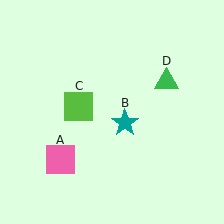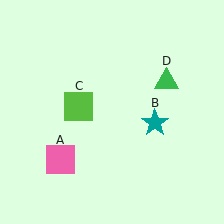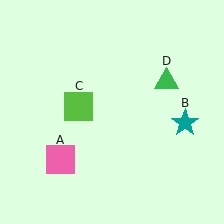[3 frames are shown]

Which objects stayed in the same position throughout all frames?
Pink square (object A) and lime square (object C) and green triangle (object D) remained stationary.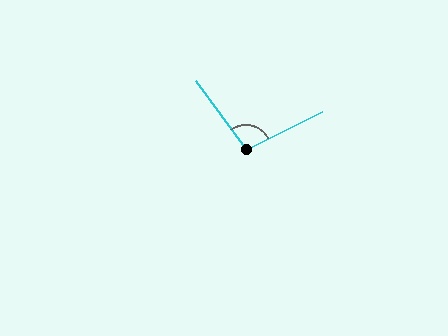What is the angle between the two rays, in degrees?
Approximately 99 degrees.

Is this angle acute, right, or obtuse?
It is obtuse.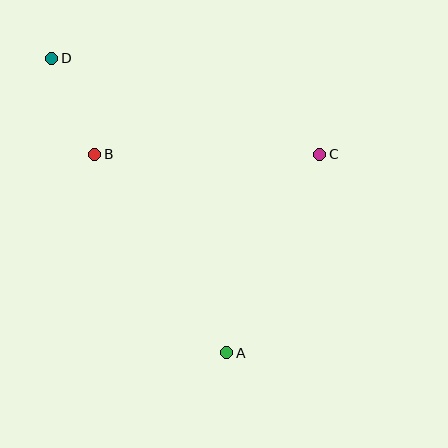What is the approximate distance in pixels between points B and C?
The distance between B and C is approximately 225 pixels.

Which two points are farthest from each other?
Points A and D are farthest from each other.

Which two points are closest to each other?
Points B and D are closest to each other.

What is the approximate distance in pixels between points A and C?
The distance between A and C is approximately 219 pixels.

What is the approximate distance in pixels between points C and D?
The distance between C and D is approximately 284 pixels.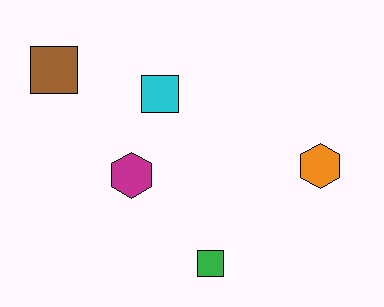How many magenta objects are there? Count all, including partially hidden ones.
There is 1 magenta object.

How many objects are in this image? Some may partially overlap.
There are 5 objects.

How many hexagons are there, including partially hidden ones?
There are 2 hexagons.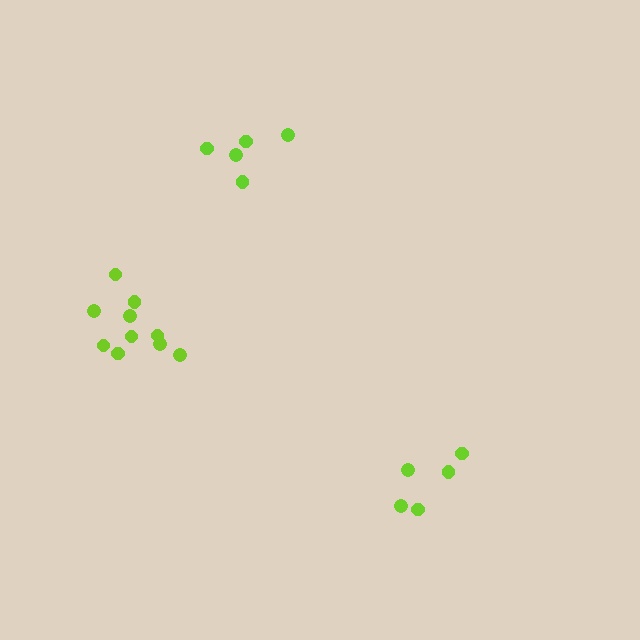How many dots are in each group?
Group 1: 5 dots, Group 2: 10 dots, Group 3: 5 dots (20 total).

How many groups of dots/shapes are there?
There are 3 groups.